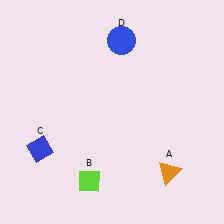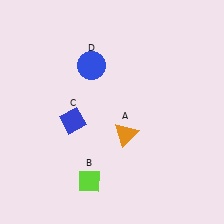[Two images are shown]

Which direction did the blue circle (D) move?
The blue circle (D) moved left.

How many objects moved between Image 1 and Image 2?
3 objects moved between the two images.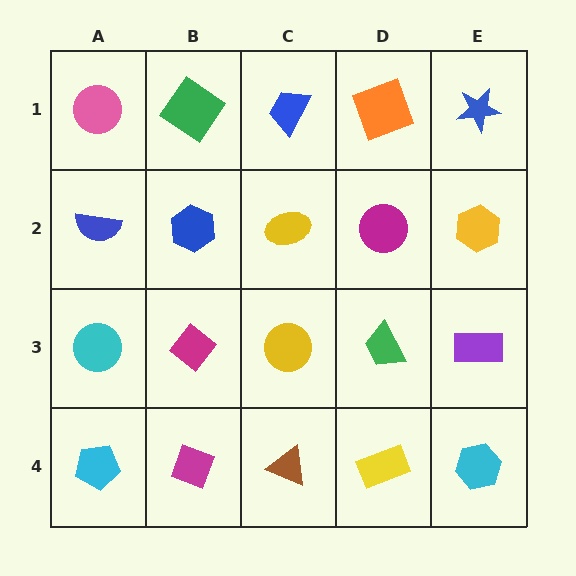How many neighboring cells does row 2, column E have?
3.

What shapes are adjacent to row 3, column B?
A blue hexagon (row 2, column B), a magenta diamond (row 4, column B), a cyan circle (row 3, column A), a yellow circle (row 3, column C).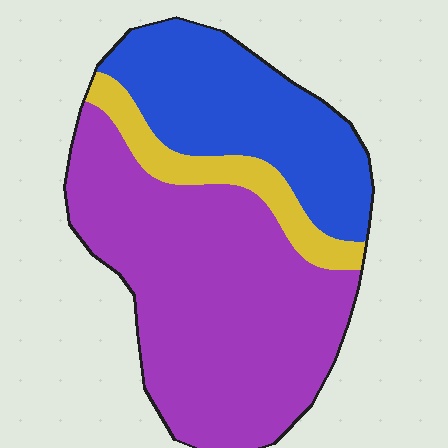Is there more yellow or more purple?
Purple.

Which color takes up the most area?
Purple, at roughly 60%.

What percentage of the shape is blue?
Blue covers around 30% of the shape.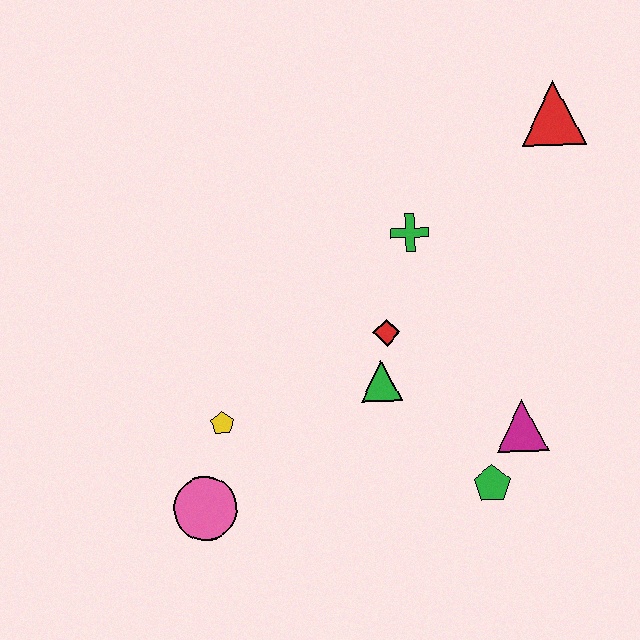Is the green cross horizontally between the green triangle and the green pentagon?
Yes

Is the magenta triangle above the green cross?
No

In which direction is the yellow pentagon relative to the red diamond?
The yellow pentagon is to the left of the red diamond.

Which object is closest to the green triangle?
The red diamond is closest to the green triangle.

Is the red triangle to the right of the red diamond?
Yes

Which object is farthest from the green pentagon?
The red triangle is farthest from the green pentagon.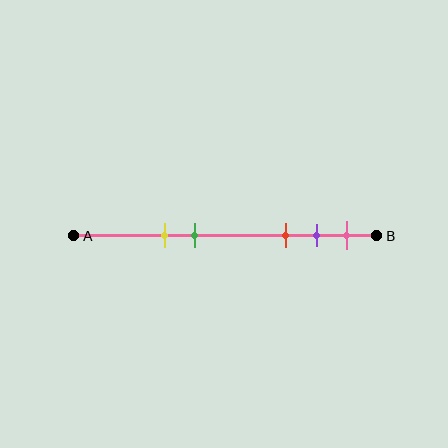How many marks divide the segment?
There are 5 marks dividing the segment.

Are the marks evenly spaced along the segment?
No, the marks are not evenly spaced.